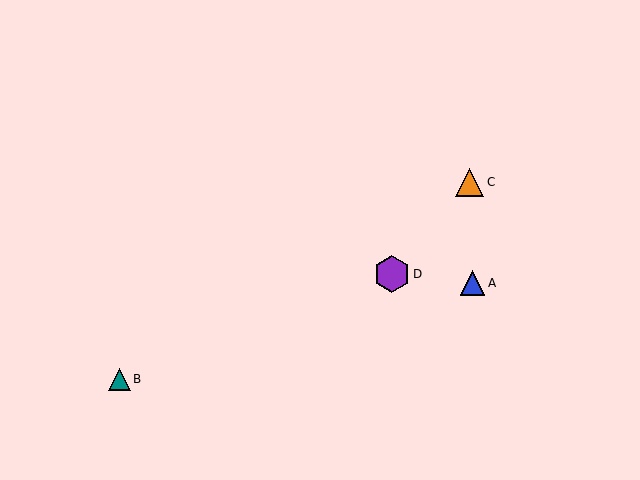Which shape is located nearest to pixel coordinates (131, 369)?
The teal triangle (labeled B) at (119, 379) is nearest to that location.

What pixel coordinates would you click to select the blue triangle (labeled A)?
Click at (472, 283) to select the blue triangle A.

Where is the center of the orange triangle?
The center of the orange triangle is at (470, 182).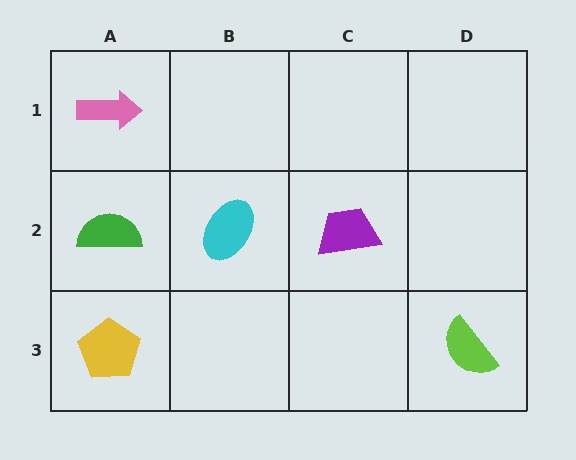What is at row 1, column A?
A pink arrow.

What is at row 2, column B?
A cyan ellipse.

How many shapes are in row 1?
1 shape.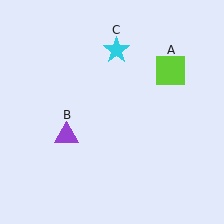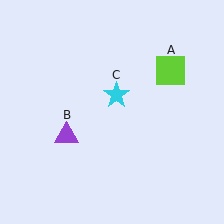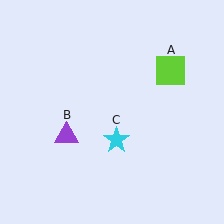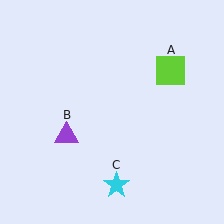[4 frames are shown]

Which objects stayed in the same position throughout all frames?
Lime square (object A) and purple triangle (object B) remained stationary.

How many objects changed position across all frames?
1 object changed position: cyan star (object C).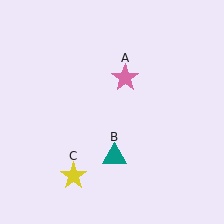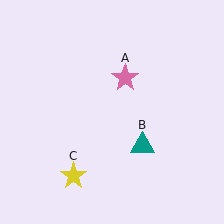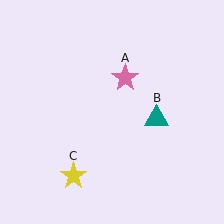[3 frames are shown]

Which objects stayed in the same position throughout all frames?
Pink star (object A) and yellow star (object C) remained stationary.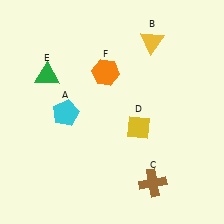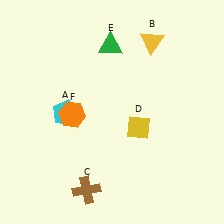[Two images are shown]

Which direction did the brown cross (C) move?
The brown cross (C) moved left.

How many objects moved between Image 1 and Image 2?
3 objects moved between the two images.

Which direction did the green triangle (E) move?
The green triangle (E) moved right.